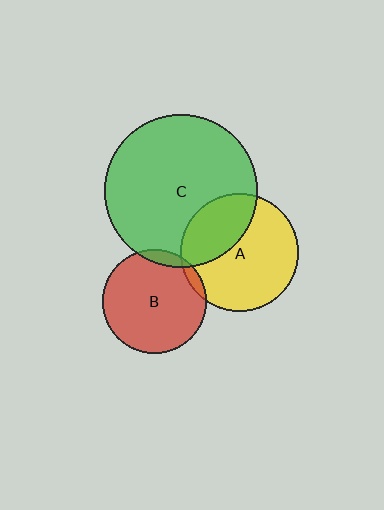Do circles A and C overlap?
Yes.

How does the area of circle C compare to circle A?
Approximately 1.7 times.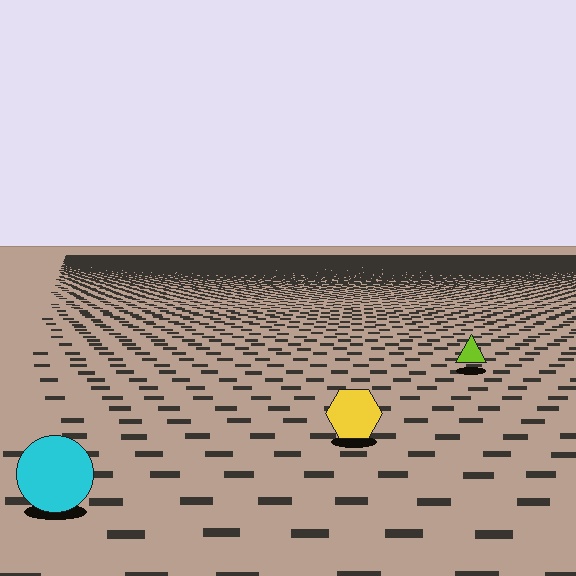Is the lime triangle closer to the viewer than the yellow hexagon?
No. The yellow hexagon is closer — you can tell from the texture gradient: the ground texture is coarser near it.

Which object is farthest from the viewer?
The lime triangle is farthest from the viewer. It appears smaller and the ground texture around it is denser.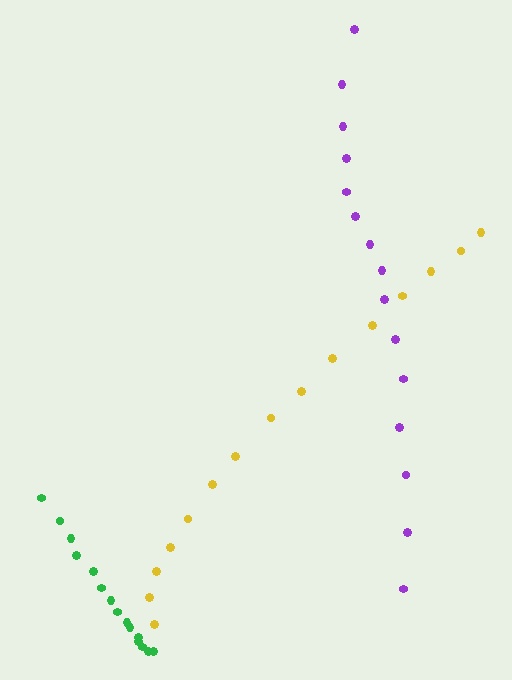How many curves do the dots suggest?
There are 3 distinct paths.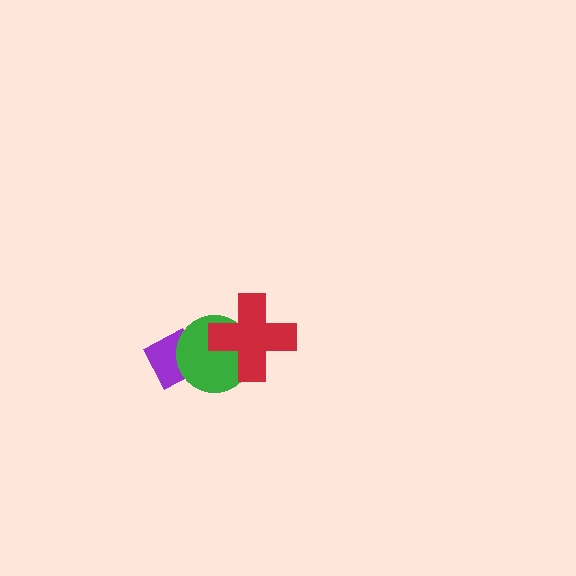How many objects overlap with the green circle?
2 objects overlap with the green circle.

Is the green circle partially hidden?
Yes, it is partially covered by another shape.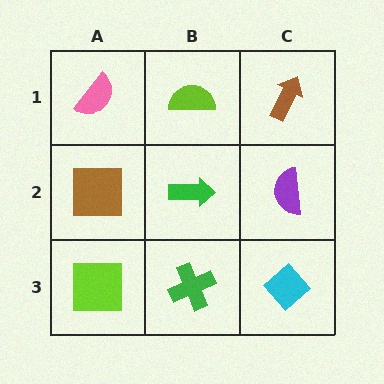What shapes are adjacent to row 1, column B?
A green arrow (row 2, column B), a pink semicircle (row 1, column A), a brown arrow (row 1, column C).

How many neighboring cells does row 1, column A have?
2.